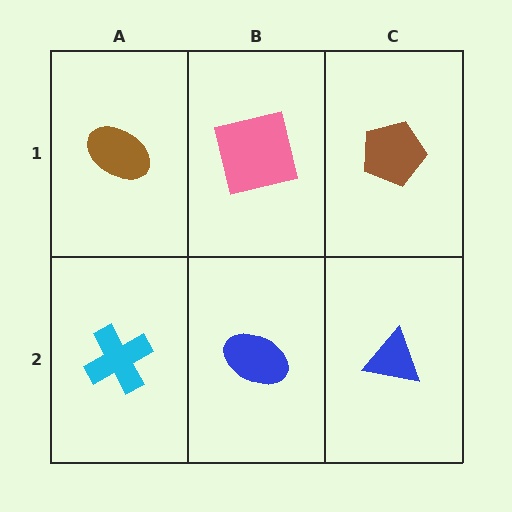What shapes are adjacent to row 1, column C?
A blue triangle (row 2, column C), a pink square (row 1, column B).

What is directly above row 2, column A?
A brown ellipse.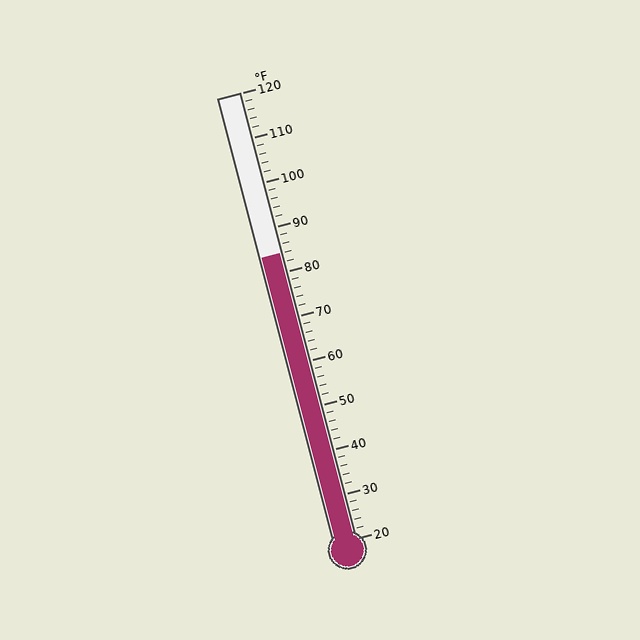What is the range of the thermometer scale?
The thermometer scale ranges from 20°F to 120°F.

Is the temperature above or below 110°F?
The temperature is below 110°F.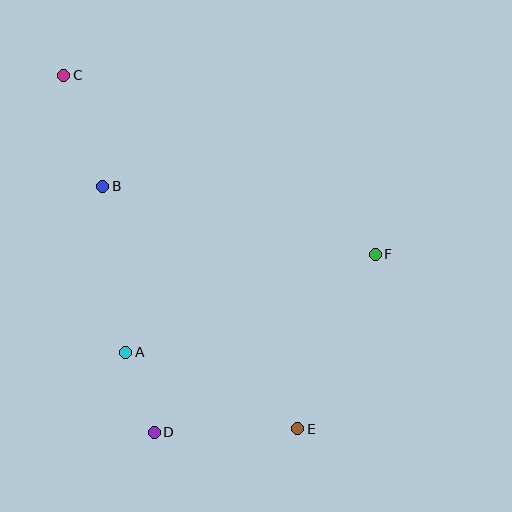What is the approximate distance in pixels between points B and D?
The distance between B and D is approximately 252 pixels.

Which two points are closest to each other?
Points A and D are closest to each other.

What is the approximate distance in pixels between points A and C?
The distance between A and C is approximately 284 pixels.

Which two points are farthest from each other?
Points C and E are farthest from each other.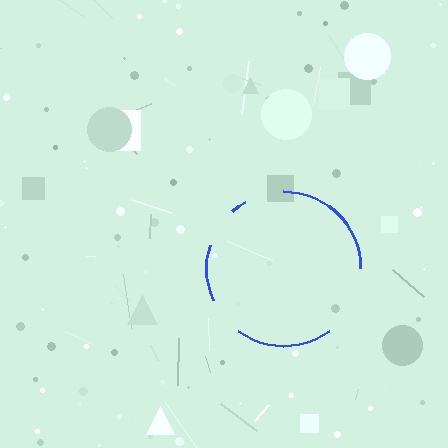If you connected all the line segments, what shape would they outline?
They would outline a circle.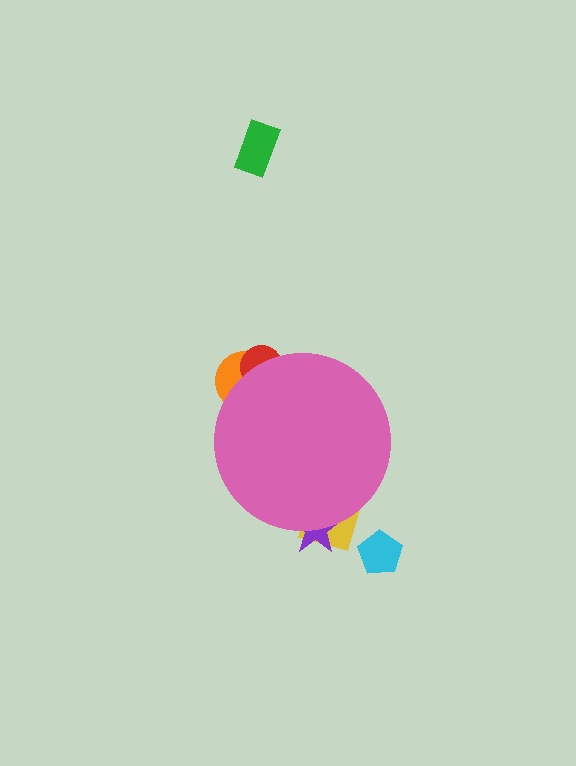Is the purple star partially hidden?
Yes, the purple star is partially hidden behind the pink circle.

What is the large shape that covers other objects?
A pink circle.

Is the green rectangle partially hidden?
No, the green rectangle is fully visible.